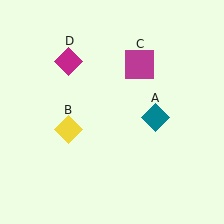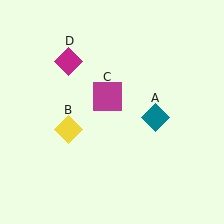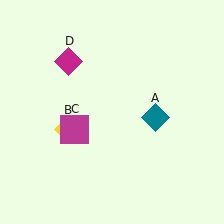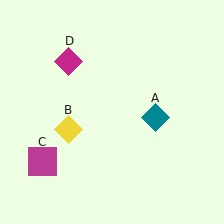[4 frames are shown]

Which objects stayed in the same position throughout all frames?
Teal diamond (object A) and yellow diamond (object B) and magenta diamond (object D) remained stationary.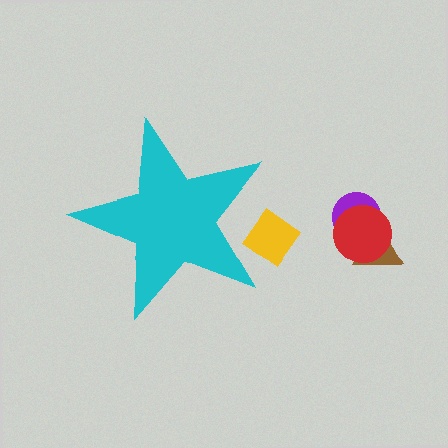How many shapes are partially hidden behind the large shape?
1 shape is partially hidden.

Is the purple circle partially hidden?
No, the purple circle is fully visible.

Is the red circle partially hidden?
No, the red circle is fully visible.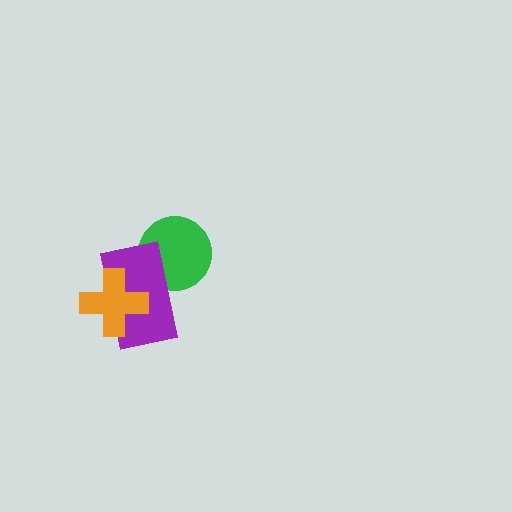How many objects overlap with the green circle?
1 object overlaps with the green circle.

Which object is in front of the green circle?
The purple rectangle is in front of the green circle.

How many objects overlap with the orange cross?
1 object overlaps with the orange cross.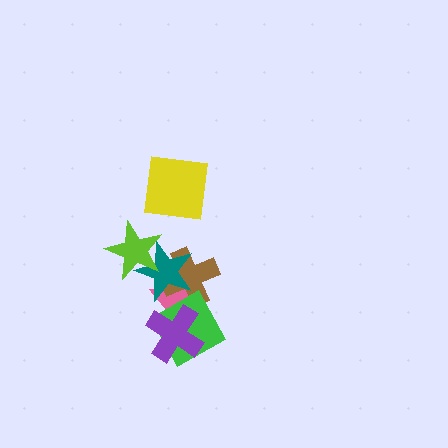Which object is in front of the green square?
The purple cross is in front of the green square.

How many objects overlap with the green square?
2 objects overlap with the green square.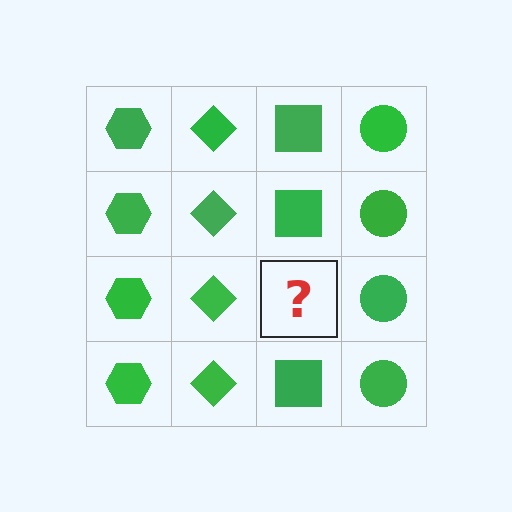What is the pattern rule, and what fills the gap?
The rule is that each column has a consistent shape. The gap should be filled with a green square.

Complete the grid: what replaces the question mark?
The question mark should be replaced with a green square.